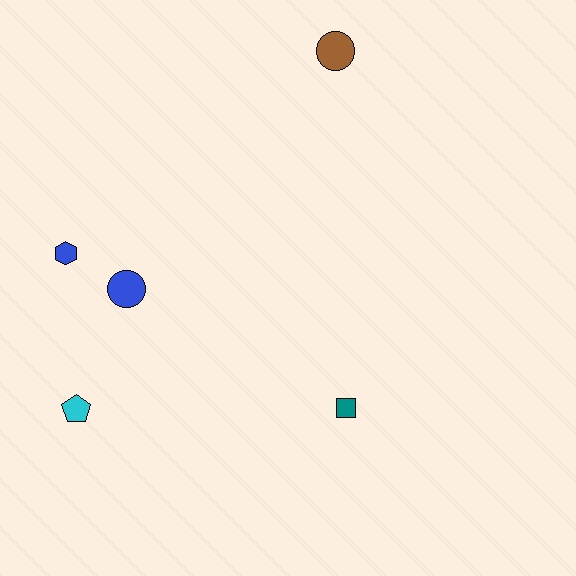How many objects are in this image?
There are 5 objects.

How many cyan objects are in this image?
There is 1 cyan object.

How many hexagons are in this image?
There is 1 hexagon.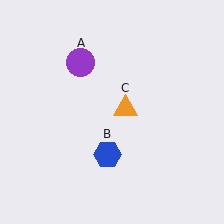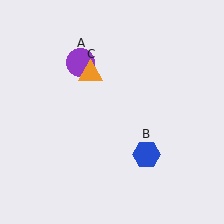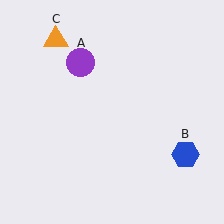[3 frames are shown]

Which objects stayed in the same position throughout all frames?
Purple circle (object A) remained stationary.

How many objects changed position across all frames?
2 objects changed position: blue hexagon (object B), orange triangle (object C).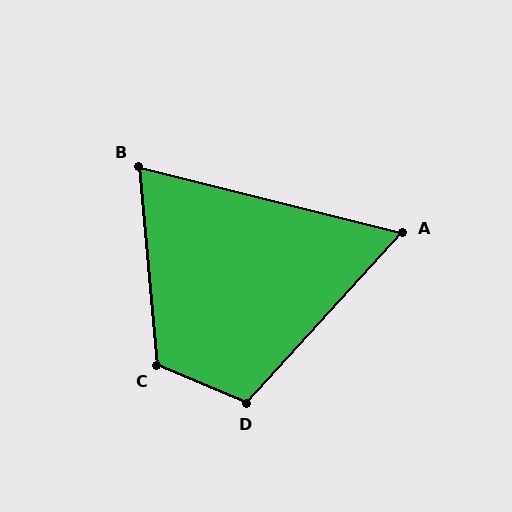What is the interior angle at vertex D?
Approximately 109 degrees (obtuse).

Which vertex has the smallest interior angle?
A, at approximately 62 degrees.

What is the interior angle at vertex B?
Approximately 71 degrees (acute).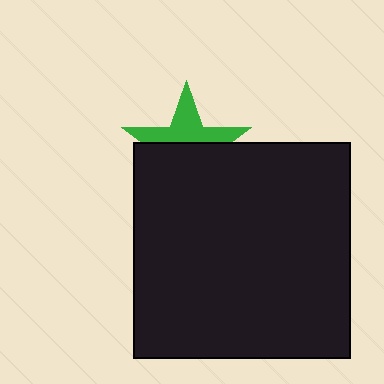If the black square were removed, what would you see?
You would see the complete green star.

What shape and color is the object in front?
The object in front is a black square.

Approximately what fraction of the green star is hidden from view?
Roughly 57% of the green star is hidden behind the black square.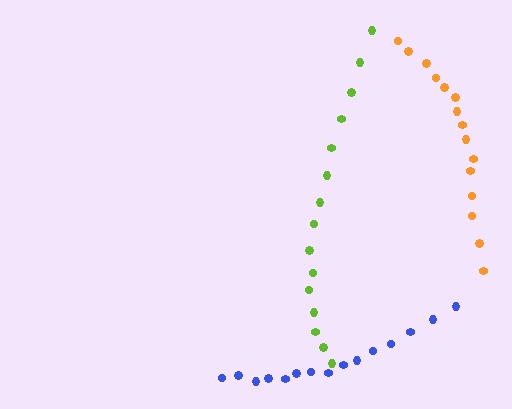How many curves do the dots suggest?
There are 3 distinct paths.